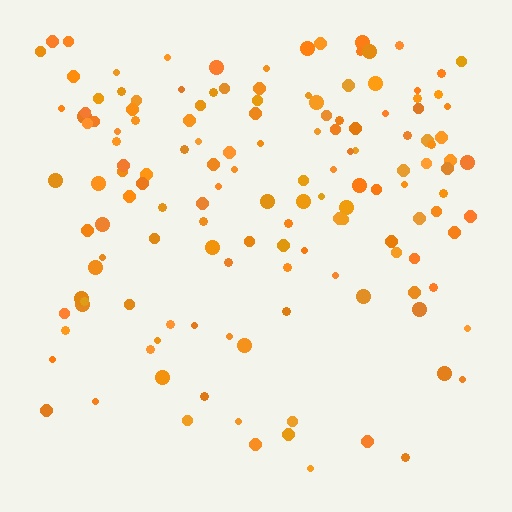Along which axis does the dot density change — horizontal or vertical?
Vertical.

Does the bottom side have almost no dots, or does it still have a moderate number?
Still a moderate number, just noticeably fewer than the top.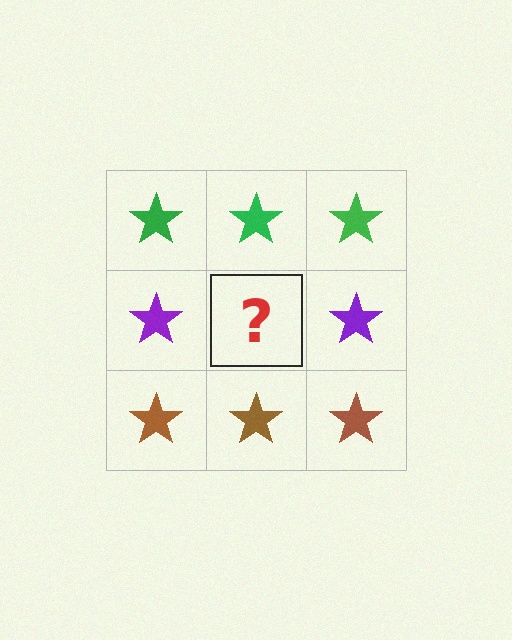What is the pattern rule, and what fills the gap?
The rule is that each row has a consistent color. The gap should be filled with a purple star.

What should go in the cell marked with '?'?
The missing cell should contain a purple star.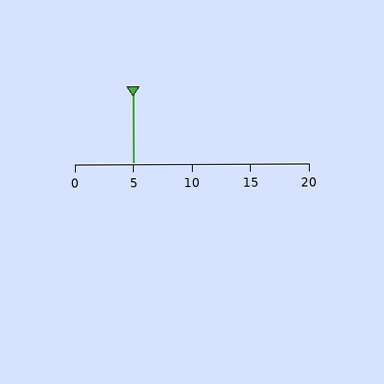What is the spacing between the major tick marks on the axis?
The major ticks are spaced 5 apart.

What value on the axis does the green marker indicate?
The marker indicates approximately 5.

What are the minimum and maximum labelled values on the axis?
The axis runs from 0 to 20.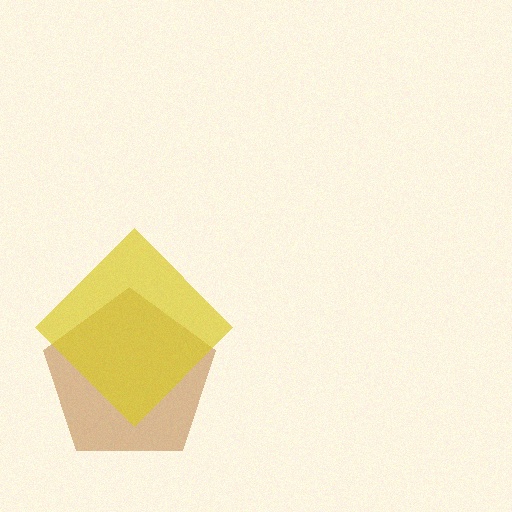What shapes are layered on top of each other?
The layered shapes are: a brown pentagon, a yellow diamond.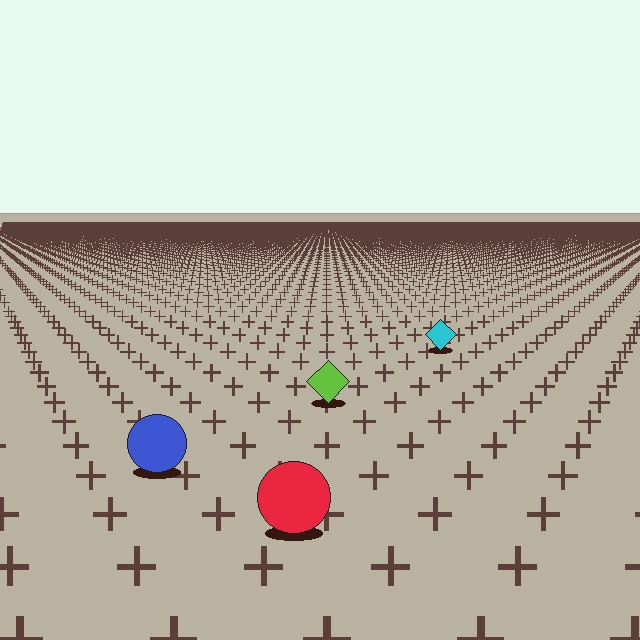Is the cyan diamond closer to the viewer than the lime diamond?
No. The lime diamond is closer — you can tell from the texture gradient: the ground texture is coarser near it.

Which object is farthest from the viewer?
The cyan diamond is farthest from the viewer. It appears smaller and the ground texture around it is denser.